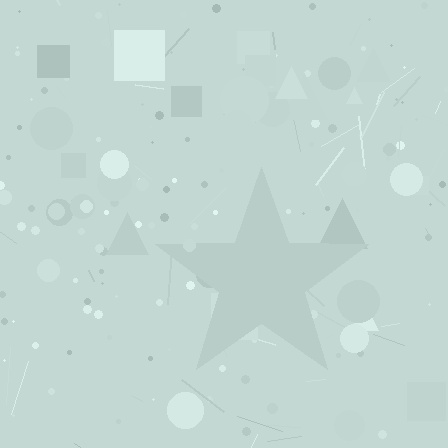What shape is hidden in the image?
A star is hidden in the image.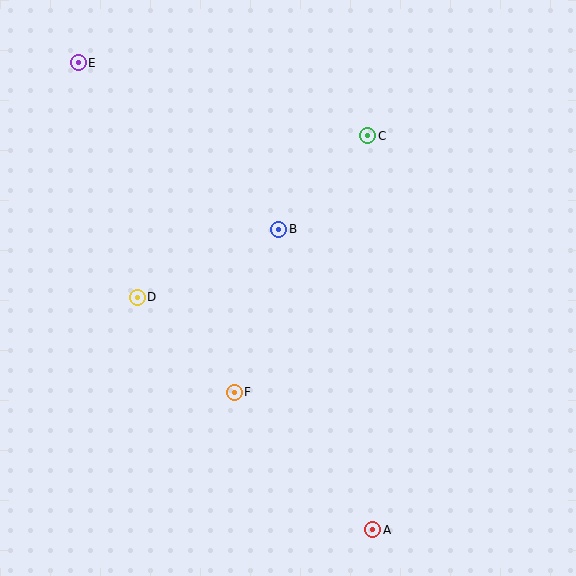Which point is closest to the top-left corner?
Point E is closest to the top-left corner.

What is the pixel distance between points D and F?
The distance between D and F is 135 pixels.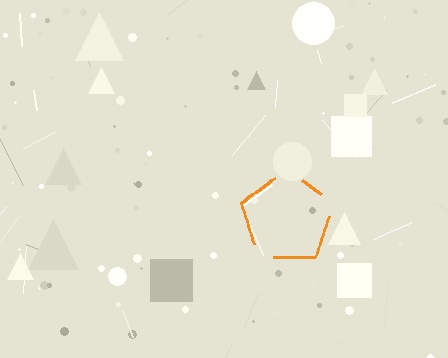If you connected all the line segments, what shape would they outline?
They would outline a pentagon.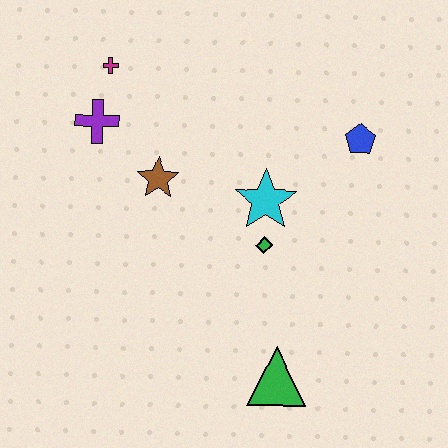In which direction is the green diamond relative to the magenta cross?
The green diamond is below the magenta cross.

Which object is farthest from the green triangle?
The magenta cross is farthest from the green triangle.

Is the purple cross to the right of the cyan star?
No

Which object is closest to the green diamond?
The cyan star is closest to the green diamond.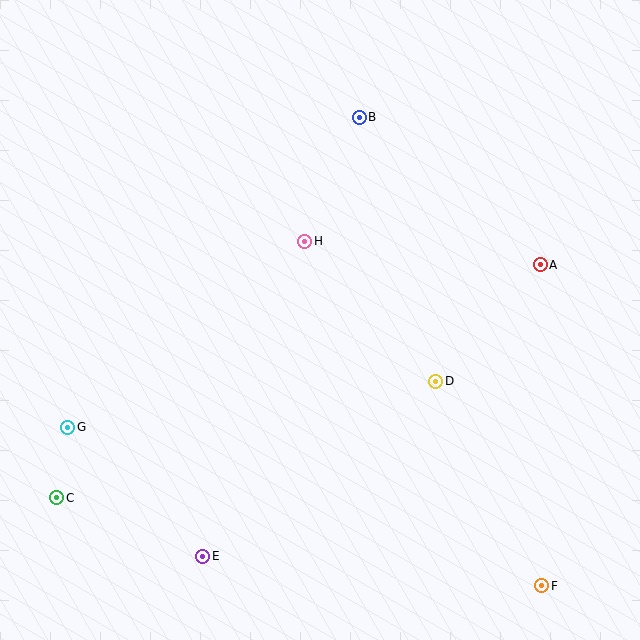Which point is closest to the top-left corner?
Point B is closest to the top-left corner.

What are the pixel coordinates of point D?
Point D is at (436, 381).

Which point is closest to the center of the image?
Point H at (305, 241) is closest to the center.